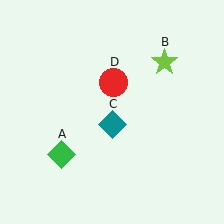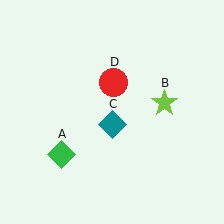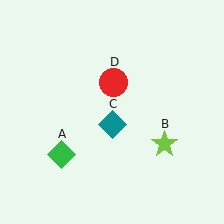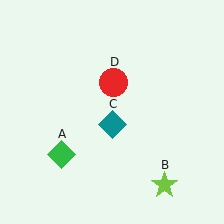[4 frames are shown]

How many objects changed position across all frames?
1 object changed position: lime star (object B).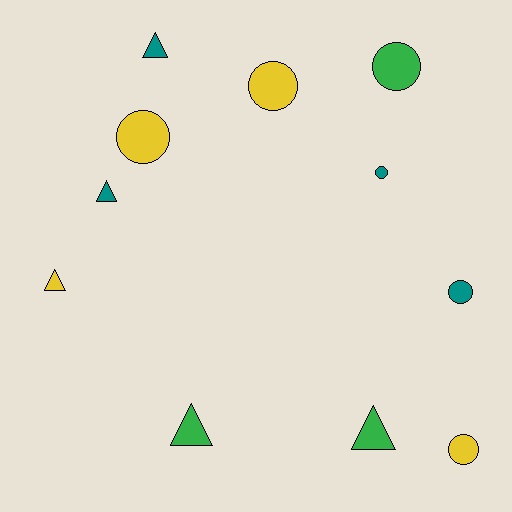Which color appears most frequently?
Yellow, with 4 objects.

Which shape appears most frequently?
Circle, with 6 objects.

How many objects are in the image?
There are 11 objects.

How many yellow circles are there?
There are 3 yellow circles.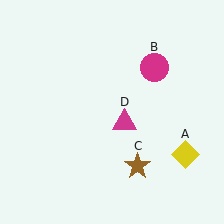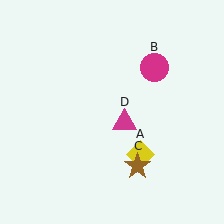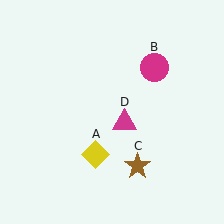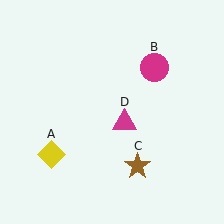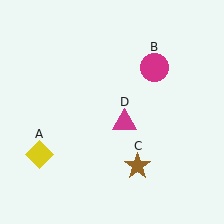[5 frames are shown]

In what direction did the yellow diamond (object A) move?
The yellow diamond (object A) moved left.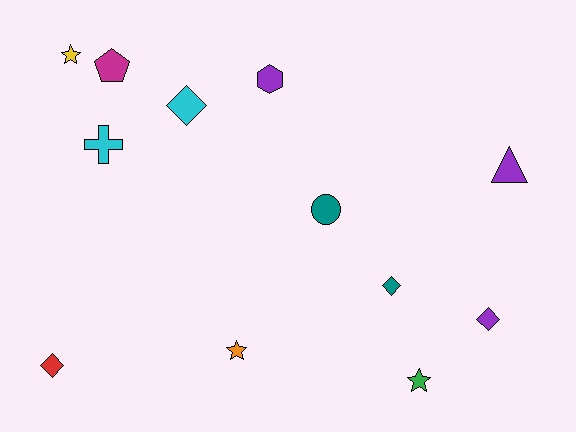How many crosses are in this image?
There is 1 cross.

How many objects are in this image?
There are 12 objects.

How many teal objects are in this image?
There are 2 teal objects.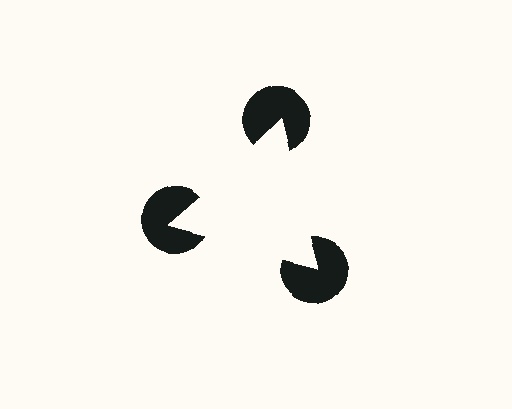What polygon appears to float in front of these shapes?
An illusory triangle — its edges are inferred from the aligned wedge cuts in the pac-man discs, not physically drawn.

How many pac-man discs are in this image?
There are 3 — one at each vertex of the illusory triangle.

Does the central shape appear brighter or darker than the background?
It typically appears slightly brighter than the background, even though no actual brightness change is drawn.